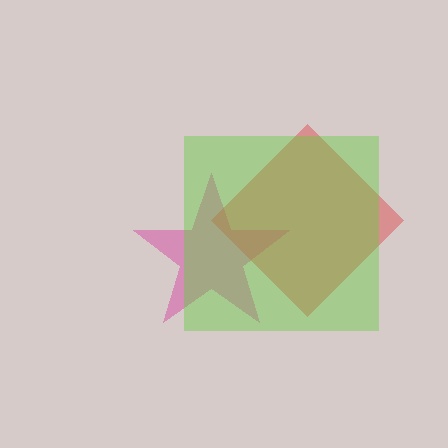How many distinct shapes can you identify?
There are 3 distinct shapes: a magenta star, a red diamond, a lime square.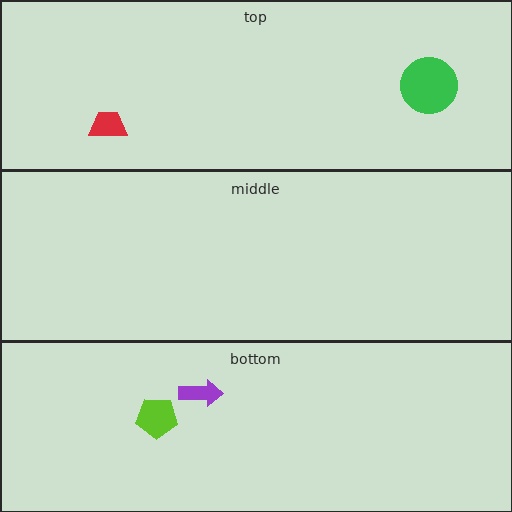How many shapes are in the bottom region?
2.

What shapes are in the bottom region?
The lime pentagon, the purple arrow.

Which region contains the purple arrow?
The bottom region.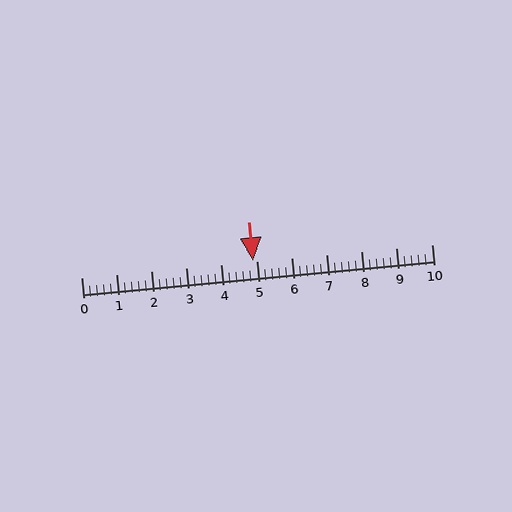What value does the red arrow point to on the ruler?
The red arrow points to approximately 4.9.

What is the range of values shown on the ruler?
The ruler shows values from 0 to 10.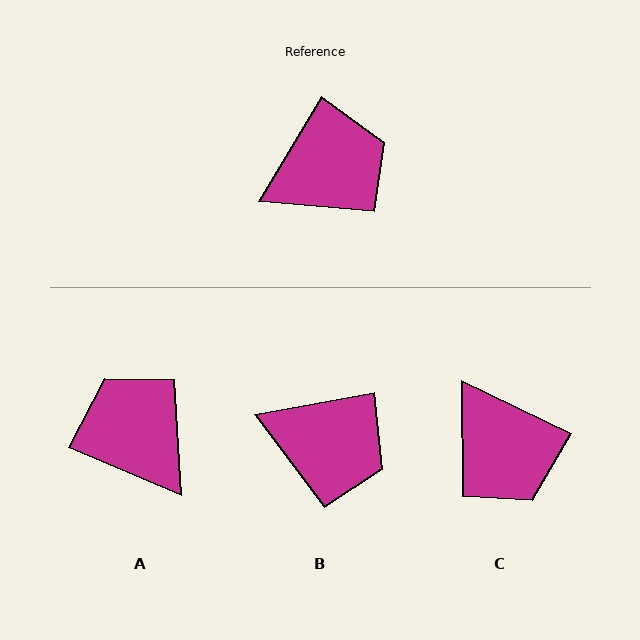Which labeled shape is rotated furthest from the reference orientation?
A, about 98 degrees away.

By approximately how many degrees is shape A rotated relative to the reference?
Approximately 98 degrees counter-clockwise.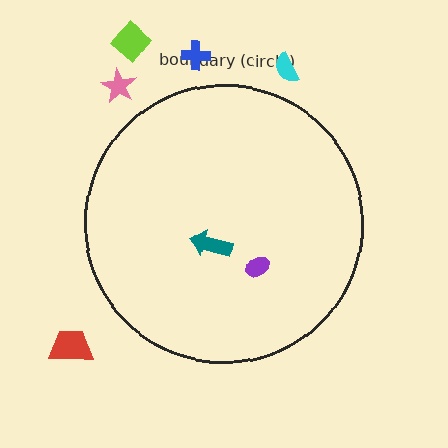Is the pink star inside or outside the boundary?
Outside.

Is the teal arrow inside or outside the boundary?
Inside.